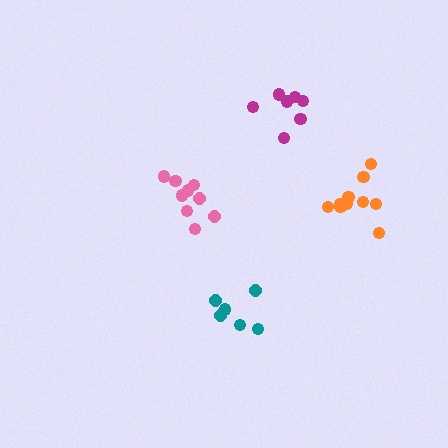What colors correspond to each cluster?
The clusters are colored: orange, teal, pink, magenta.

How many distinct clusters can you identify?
There are 4 distinct clusters.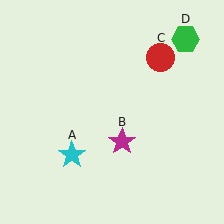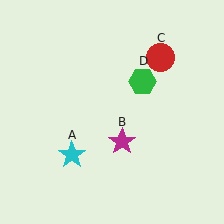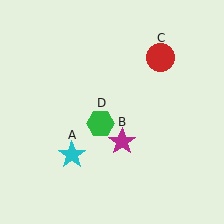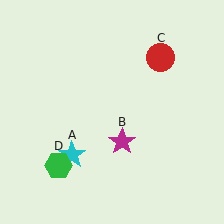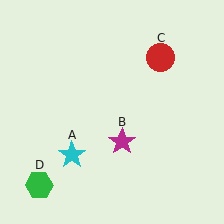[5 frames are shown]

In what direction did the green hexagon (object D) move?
The green hexagon (object D) moved down and to the left.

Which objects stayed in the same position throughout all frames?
Cyan star (object A) and magenta star (object B) and red circle (object C) remained stationary.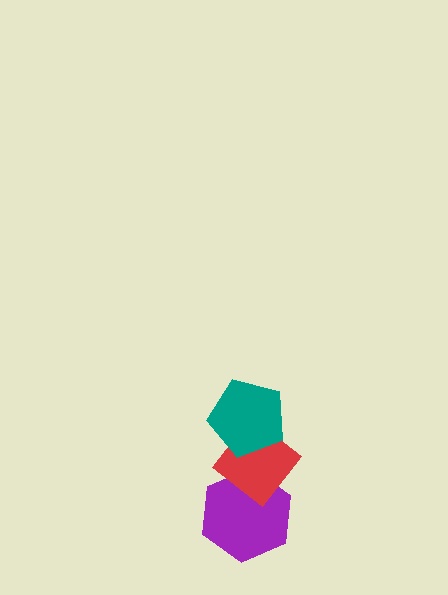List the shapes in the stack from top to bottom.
From top to bottom: the teal pentagon, the red diamond, the purple hexagon.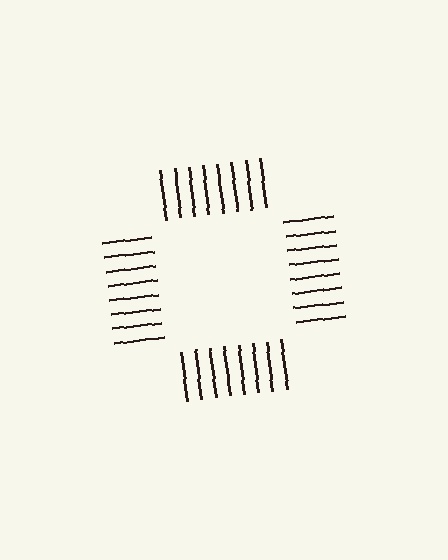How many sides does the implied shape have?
4 sides — the line-ends trace a square.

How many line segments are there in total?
32 — 8 along each of the 4 edges.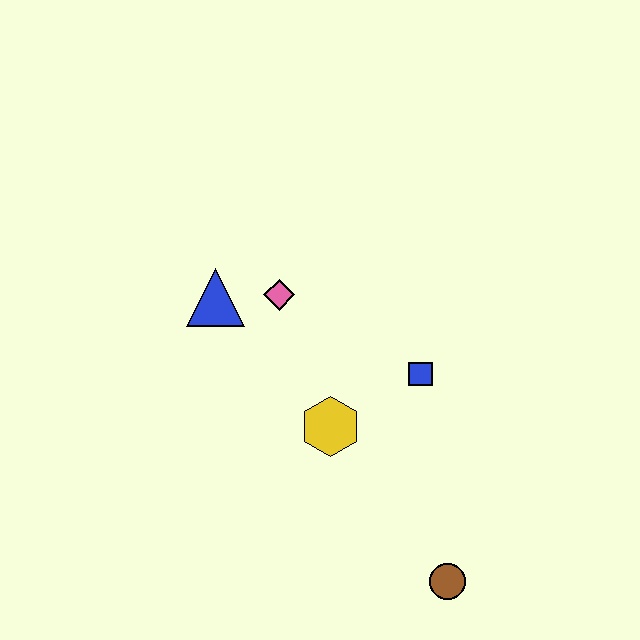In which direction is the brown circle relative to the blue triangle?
The brown circle is below the blue triangle.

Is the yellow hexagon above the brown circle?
Yes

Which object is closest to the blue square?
The yellow hexagon is closest to the blue square.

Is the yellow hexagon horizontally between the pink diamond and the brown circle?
Yes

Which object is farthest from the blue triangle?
The brown circle is farthest from the blue triangle.